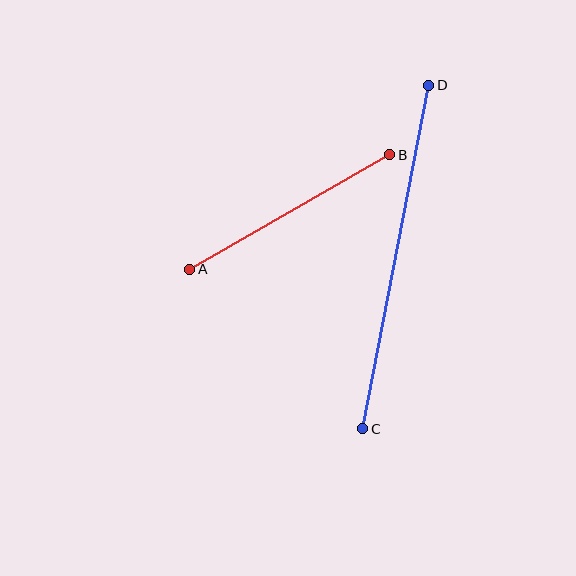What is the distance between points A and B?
The distance is approximately 230 pixels.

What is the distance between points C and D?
The distance is approximately 350 pixels.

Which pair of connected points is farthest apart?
Points C and D are farthest apart.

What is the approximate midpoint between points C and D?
The midpoint is at approximately (396, 257) pixels.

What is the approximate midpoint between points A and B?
The midpoint is at approximately (290, 212) pixels.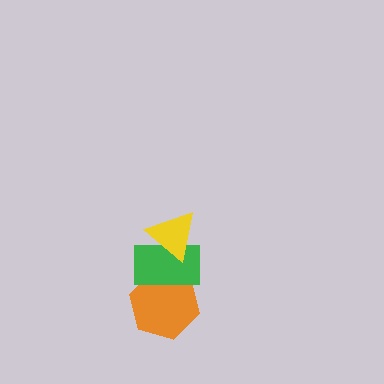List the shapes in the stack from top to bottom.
From top to bottom: the yellow triangle, the green rectangle, the orange hexagon.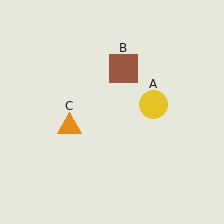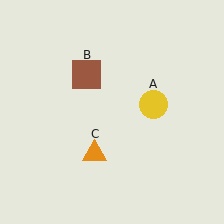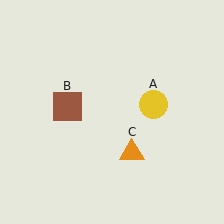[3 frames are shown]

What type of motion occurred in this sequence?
The brown square (object B), orange triangle (object C) rotated counterclockwise around the center of the scene.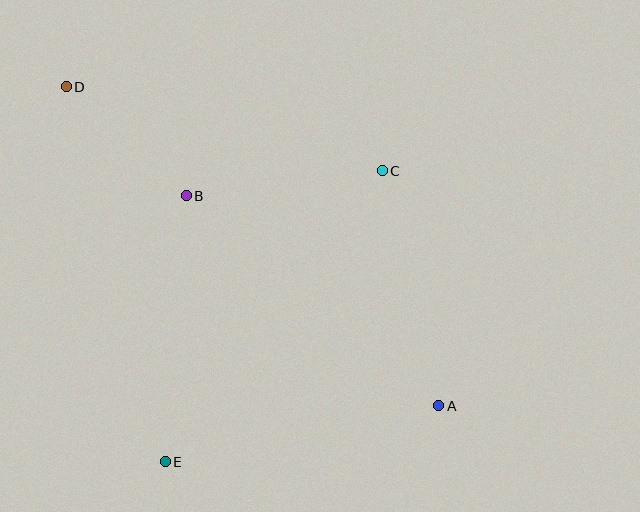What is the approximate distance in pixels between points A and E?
The distance between A and E is approximately 279 pixels.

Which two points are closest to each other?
Points B and D are closest to each other.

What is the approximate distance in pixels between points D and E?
The distance between D and E is approximately 388 pixels.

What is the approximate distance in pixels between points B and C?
The distance between B and C is approximately 198 pixels.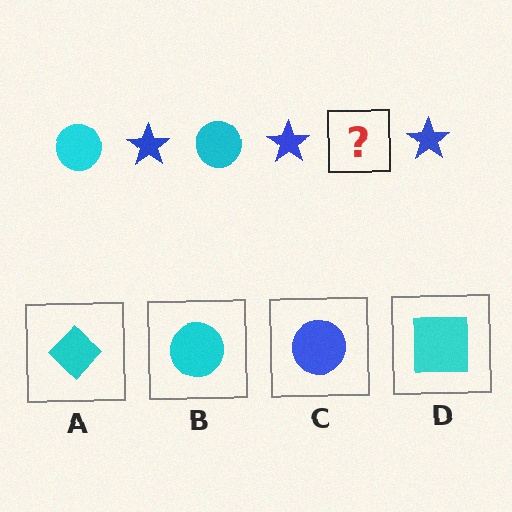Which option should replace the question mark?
Option B.